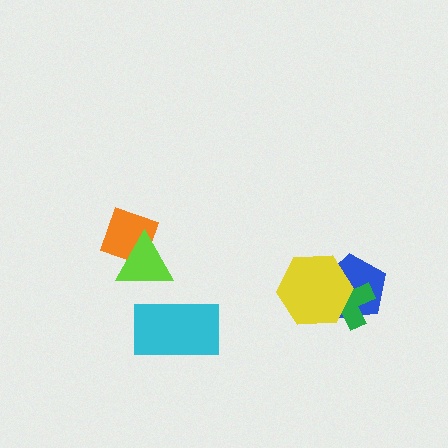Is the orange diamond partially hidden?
Yes, it is partially covered by another shape.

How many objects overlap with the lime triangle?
1 object overlaps with the lime triangle.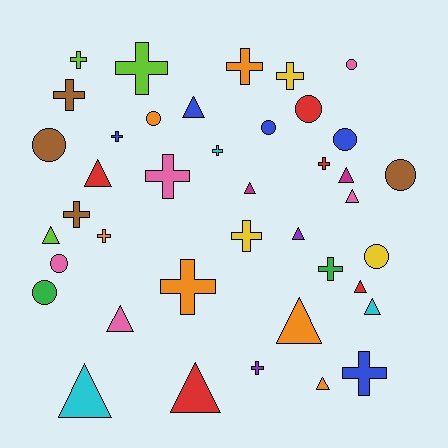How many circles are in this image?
There are 10 circles.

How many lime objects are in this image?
There are 3 lime objects.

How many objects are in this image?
There are 40 objects.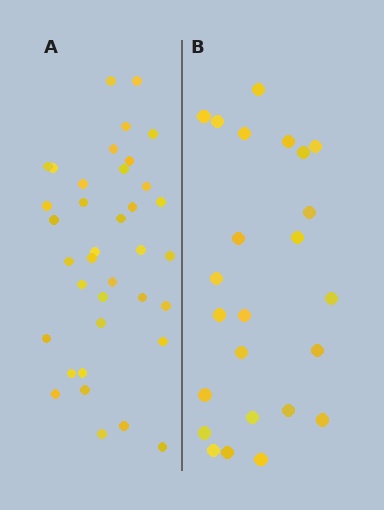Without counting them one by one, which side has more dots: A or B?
Region A (the left region) has more dots.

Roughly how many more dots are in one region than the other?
Region A has approximately 15 more dots than region B.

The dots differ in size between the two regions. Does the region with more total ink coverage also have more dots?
No. Region B has more total ink coverage because its dots are larger, but region A actually contains more individual dots. Total area can be misleading — the number of items is what matters here.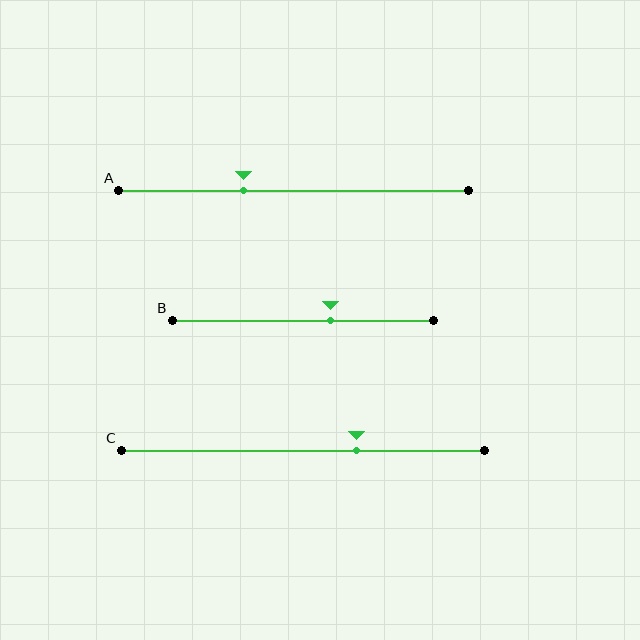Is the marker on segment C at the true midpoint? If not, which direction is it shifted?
No, the marker on segment C is shifted to the right by about 15% of the segment length.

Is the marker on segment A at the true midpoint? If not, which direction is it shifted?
No, the marker on segment A is shifted to the left by about 14% of the segment length.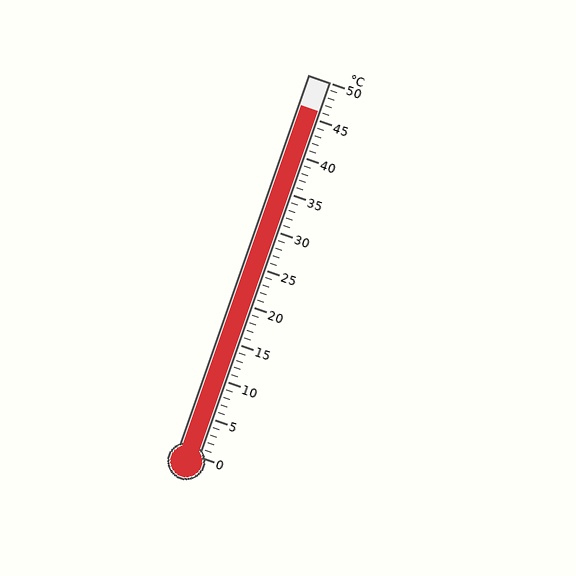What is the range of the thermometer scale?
The thermometer scale ranges from 0°C to 50°C.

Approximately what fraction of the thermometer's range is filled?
The thermometer is filled to approximately 90% of its range.